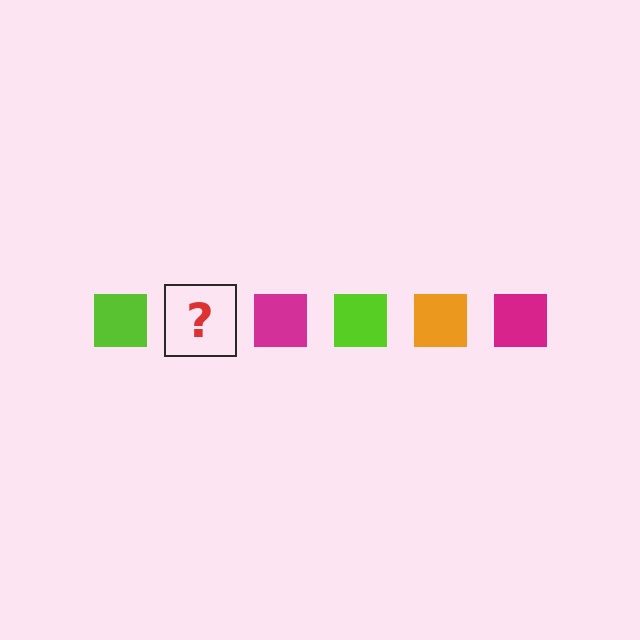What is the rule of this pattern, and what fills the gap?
The rule is that the pattern cycles through lime, orange, magenta squares. The gap should be filled with an orange square.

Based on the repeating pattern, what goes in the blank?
The blank should be an orange square.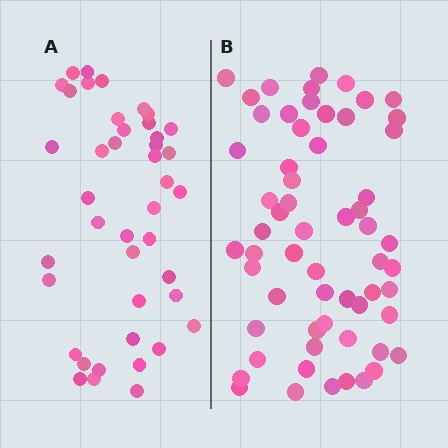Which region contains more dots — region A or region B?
Region B (the right region) has more dots.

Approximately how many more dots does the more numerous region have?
Region B has approximately 20 more dots than region A.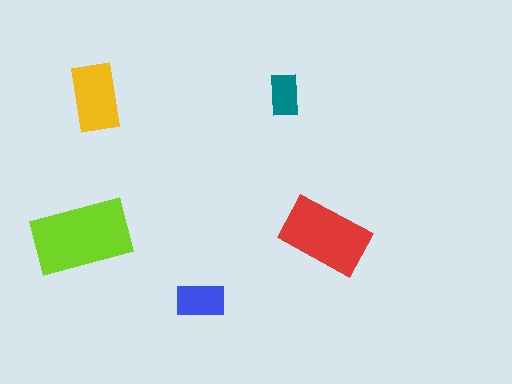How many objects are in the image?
There are 5 objects in the image.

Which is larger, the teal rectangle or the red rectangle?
The red one.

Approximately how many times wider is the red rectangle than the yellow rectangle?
About 1.5 times wider.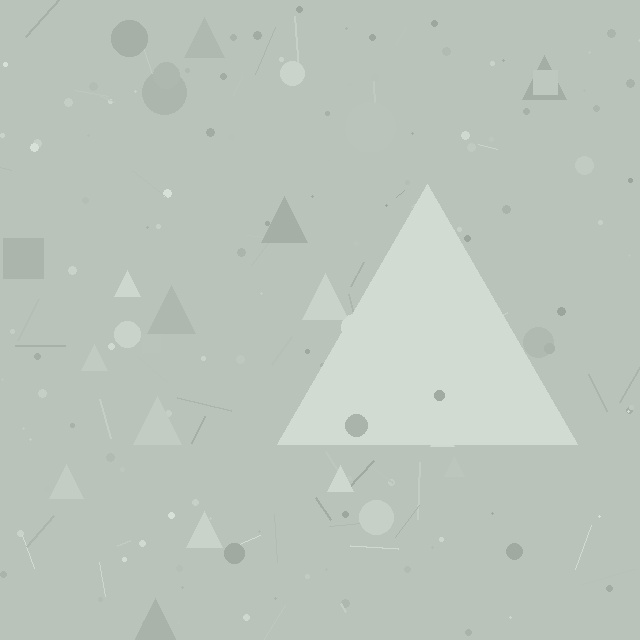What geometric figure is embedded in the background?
A triangle is embedded in the background.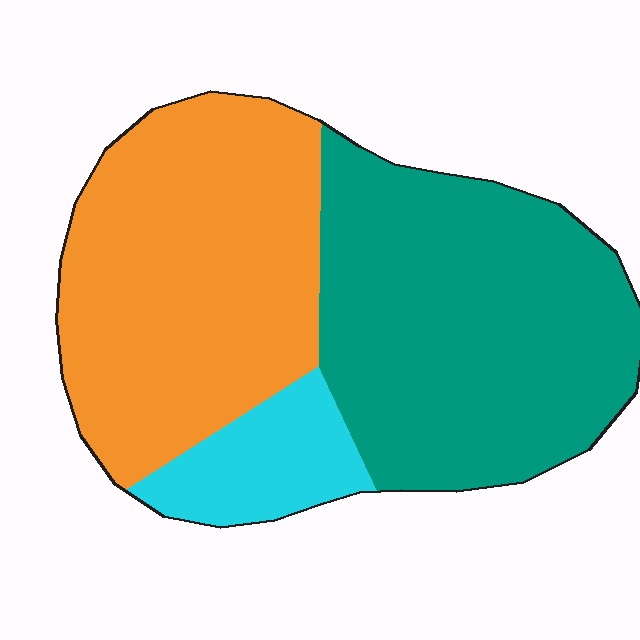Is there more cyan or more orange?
Orange.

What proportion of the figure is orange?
Orange takes up between a third and a half of the figure.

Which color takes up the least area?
Cyan, at roughly 10%.